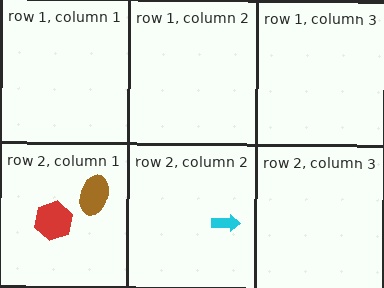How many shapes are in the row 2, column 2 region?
1.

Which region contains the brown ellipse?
The row 2, column 1 region.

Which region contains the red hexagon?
The row 2, column 1 region.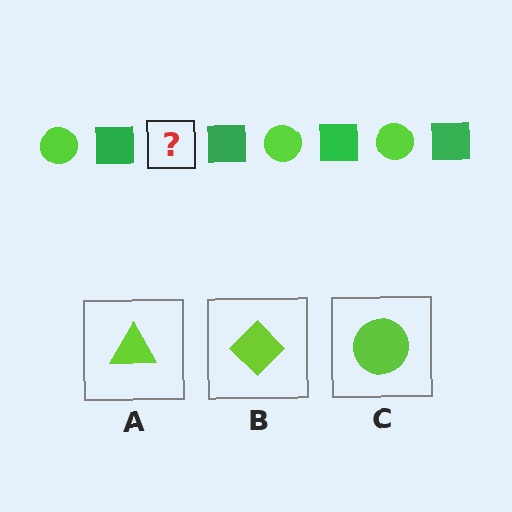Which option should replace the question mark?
Option C.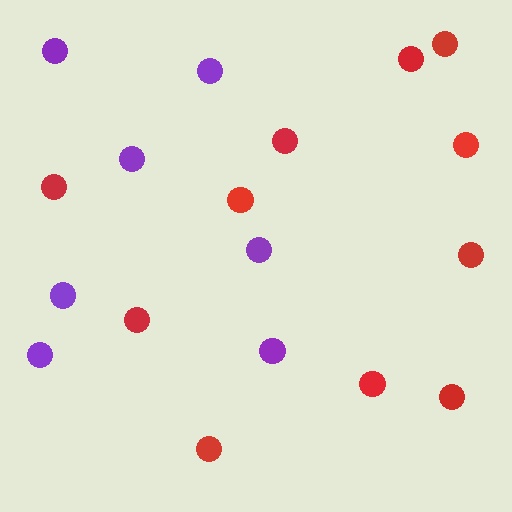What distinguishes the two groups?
There are 2 groups: one group of red circles (11) and one group of purple circles (7).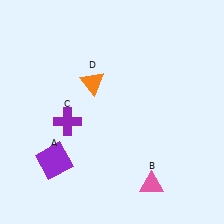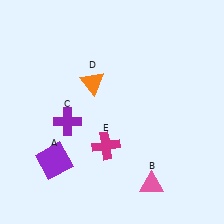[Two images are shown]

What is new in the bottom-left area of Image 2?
A magenta cross (E) was added in the bottom-left area of Image 2.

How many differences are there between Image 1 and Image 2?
There is 1 difference between the two images.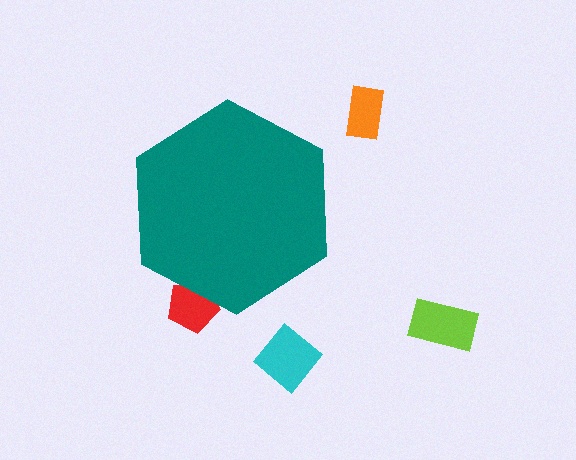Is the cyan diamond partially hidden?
No, the cyan diamond is fully visible.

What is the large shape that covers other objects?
A teal hexagon.